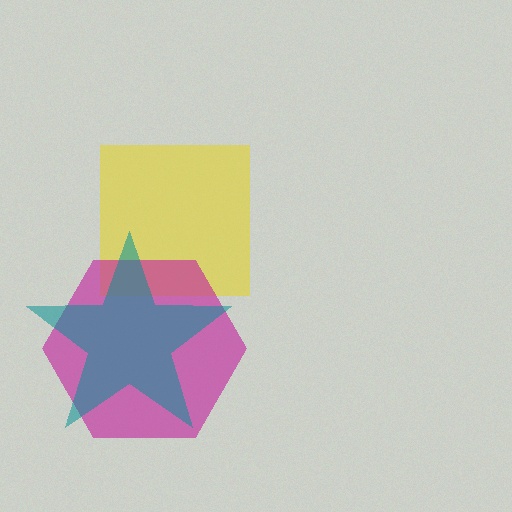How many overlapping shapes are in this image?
There are 3 overlapping shapes in the image.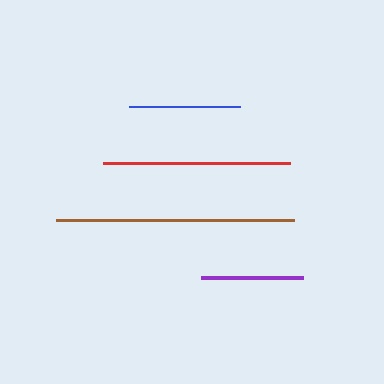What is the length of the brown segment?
The brown segment is approximately 238 pixels long.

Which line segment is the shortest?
The purple line is the shortest at approximately 102 pixels.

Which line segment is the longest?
The brown line is the longest at approximately 238 pixels.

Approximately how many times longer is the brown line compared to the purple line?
The brown line is approximately 2.3 times the length of the purple line.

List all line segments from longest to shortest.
From longest to shortest: brown, red, blue, purple.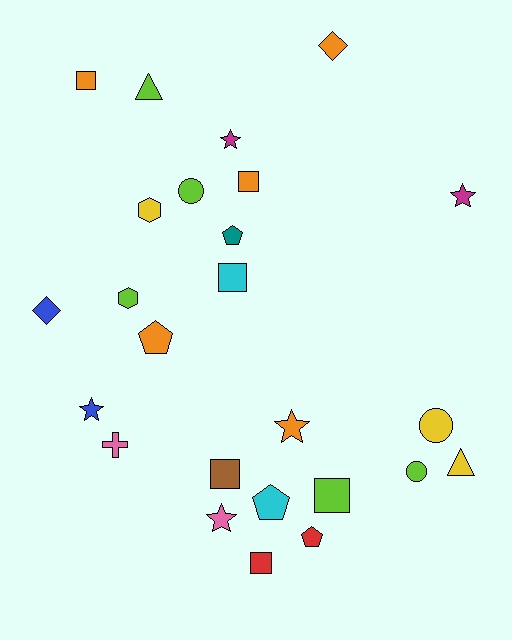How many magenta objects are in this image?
There are 2 magenta objects.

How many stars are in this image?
There are 5 stars.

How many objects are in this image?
There are 25 objects.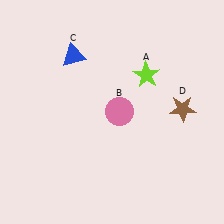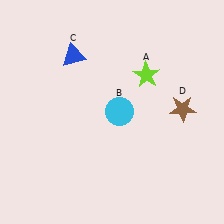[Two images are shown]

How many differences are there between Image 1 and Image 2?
There is 1 difference between the two images.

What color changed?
The circle (B) changed from pink in Image 1 to cyan in Image 2.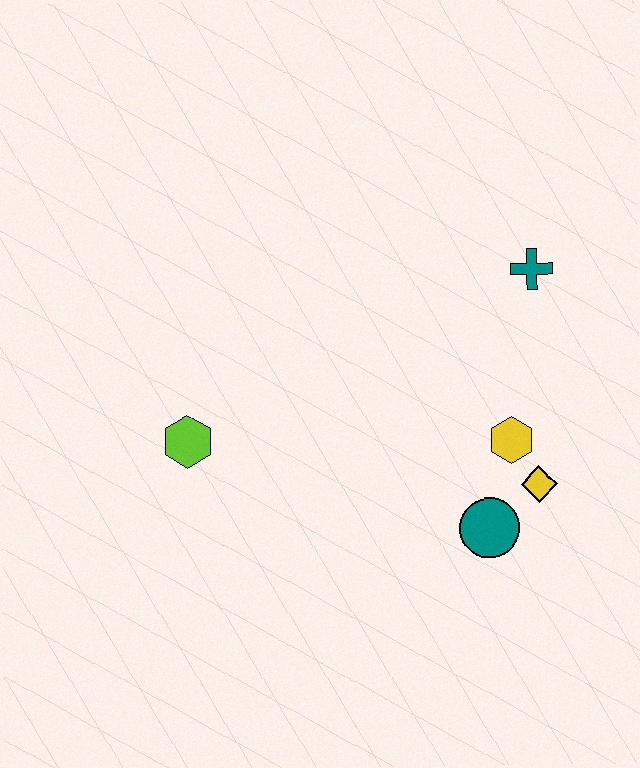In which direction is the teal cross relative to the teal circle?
The teal cross is above the teal circle.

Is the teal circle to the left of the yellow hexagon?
Yes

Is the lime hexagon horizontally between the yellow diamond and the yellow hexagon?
No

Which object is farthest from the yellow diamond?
The lime hexagon is farthest from the yellow diamond.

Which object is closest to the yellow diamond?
The yellow hexagon is closest to the yellow diamond.